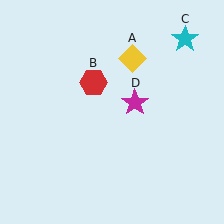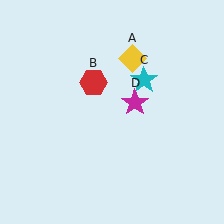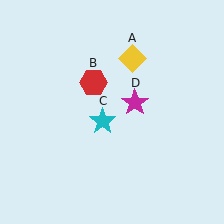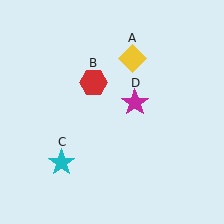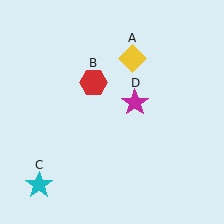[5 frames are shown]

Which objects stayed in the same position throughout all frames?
Yellow diamond (object A) and red hexagon (object B) and magenta star (object D) remained stationary.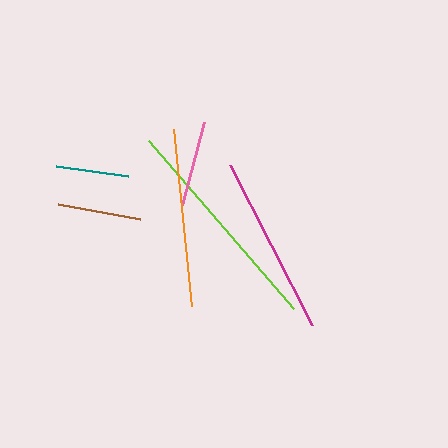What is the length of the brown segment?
The brown segment is approximately 83 pixels long.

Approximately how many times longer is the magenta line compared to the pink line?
The magenta line is approximately 2.1 times the length of the pink line.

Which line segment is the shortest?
The teal line is the shortest at approximately 73 pixels.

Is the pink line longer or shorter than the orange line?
The orange line is longer than the pink line.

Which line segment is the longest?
The lime line is the longest at approximately 222 pixels.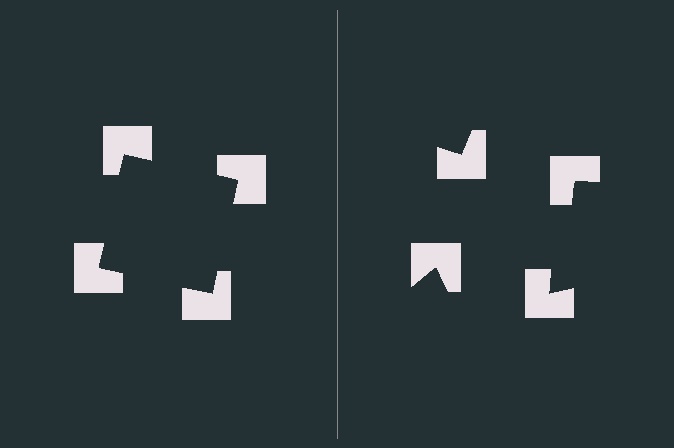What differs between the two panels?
The notched squares are positioned identically on both sides; only the wedge orientations differ. On the left they align to a square; on the right they are misaligned.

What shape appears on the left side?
An illusory square.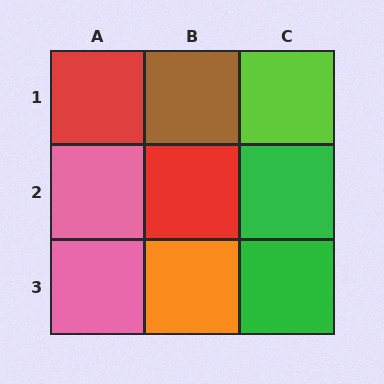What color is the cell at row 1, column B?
Brown.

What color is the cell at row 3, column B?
Orange.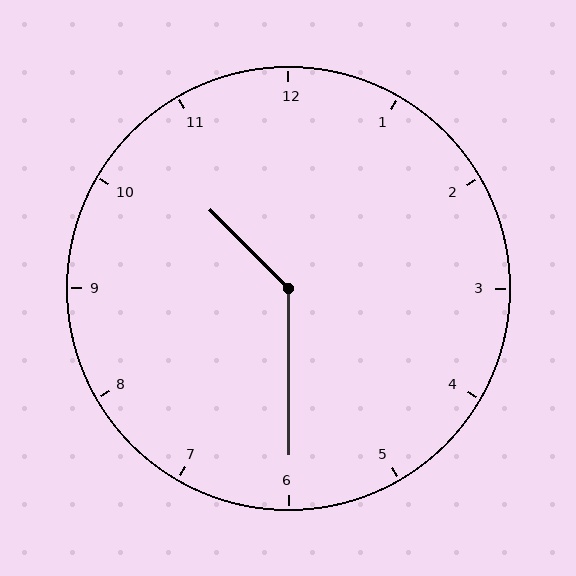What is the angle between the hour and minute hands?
Approximately 135 degrees.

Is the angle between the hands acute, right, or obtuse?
It is obtuse.